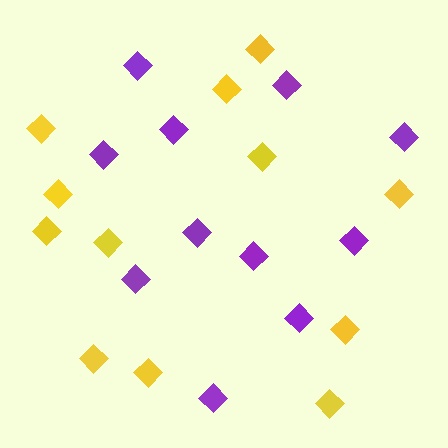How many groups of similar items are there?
There are 2 groups: one group of yellow diamonds (12) and one group of purple diamonds (11).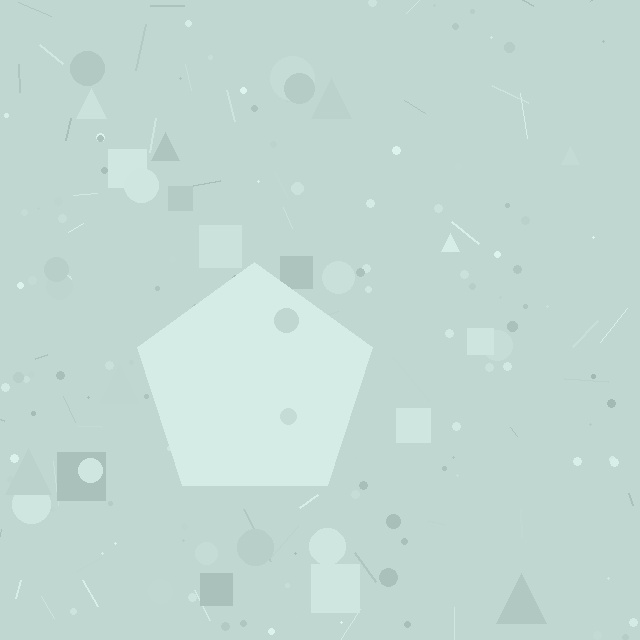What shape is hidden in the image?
A pentagon is hidden in the image.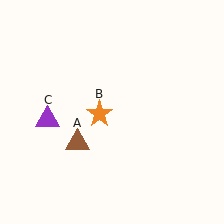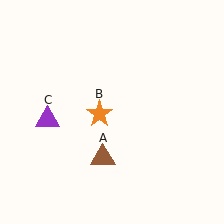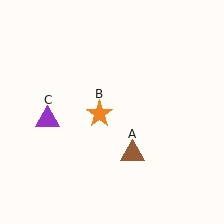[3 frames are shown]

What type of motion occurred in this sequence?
The brown triangle (object A) rotated counterclockwise around the center of the scene.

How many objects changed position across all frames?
1 object changed position: brown triangle (object A).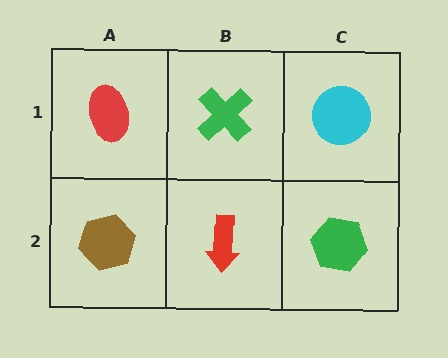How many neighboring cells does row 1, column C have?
2.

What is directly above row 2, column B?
A green cross.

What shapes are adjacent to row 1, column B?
A red arrow (row 2, column B), a red ellipse (row 1, column A), a cyan circle (row 1, column C).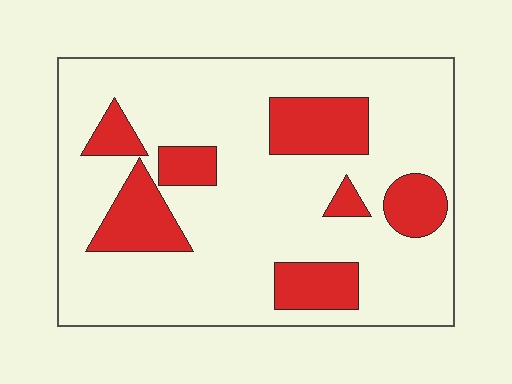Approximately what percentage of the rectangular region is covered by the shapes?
Approximately 20%.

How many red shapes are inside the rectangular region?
7.